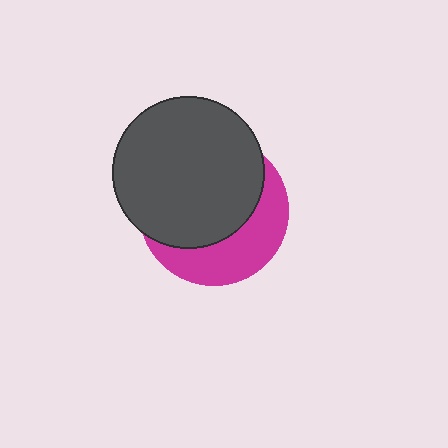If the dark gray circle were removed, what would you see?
You would see the complete magenta circle.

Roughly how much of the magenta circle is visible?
A small part of it is visible (roughly 37%).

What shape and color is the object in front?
The object in front is a dark gray circle.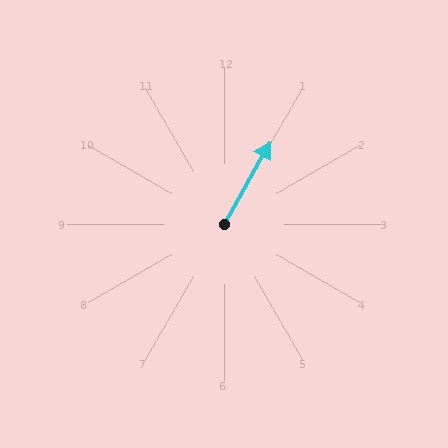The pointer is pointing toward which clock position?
Roughly 1 o'clock.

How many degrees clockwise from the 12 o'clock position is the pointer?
Approximately 29 degrees.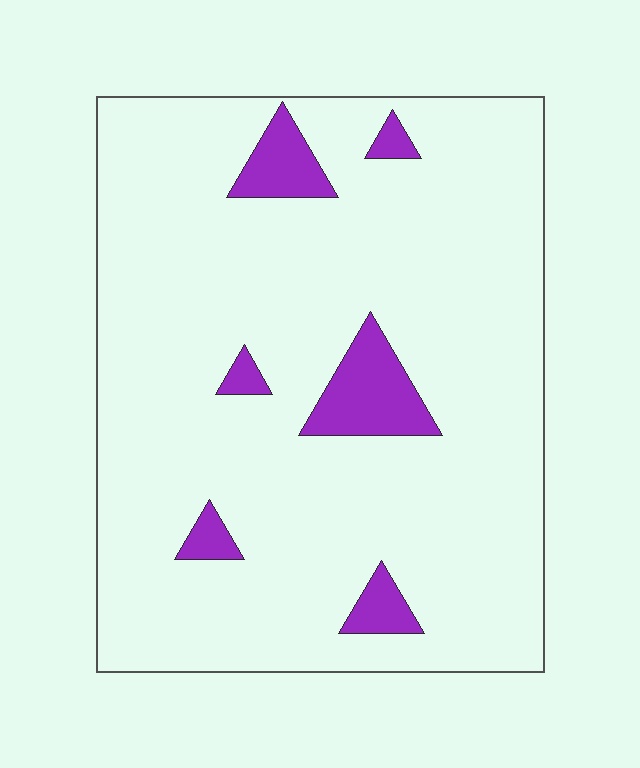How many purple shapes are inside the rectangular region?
6.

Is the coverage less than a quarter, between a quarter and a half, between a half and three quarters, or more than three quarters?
Less than a quarter.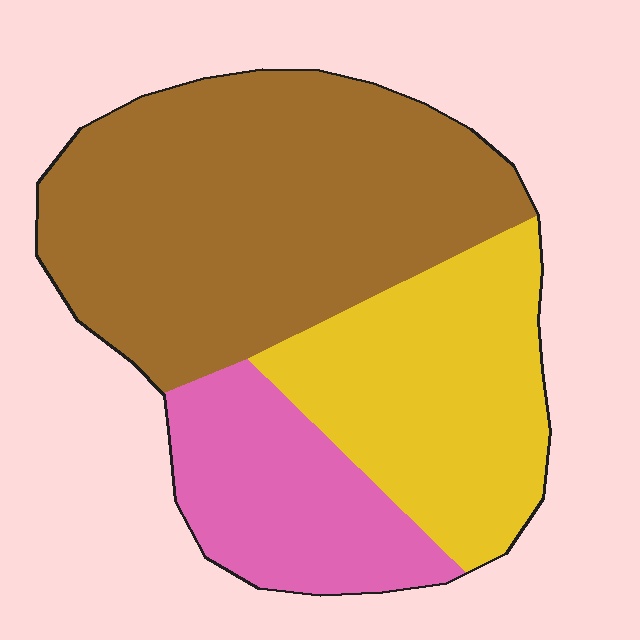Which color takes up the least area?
Pink, at roughly 20%.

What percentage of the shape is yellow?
Yellow covers about 30% of the shape.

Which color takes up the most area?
Brown, at roughly 50%.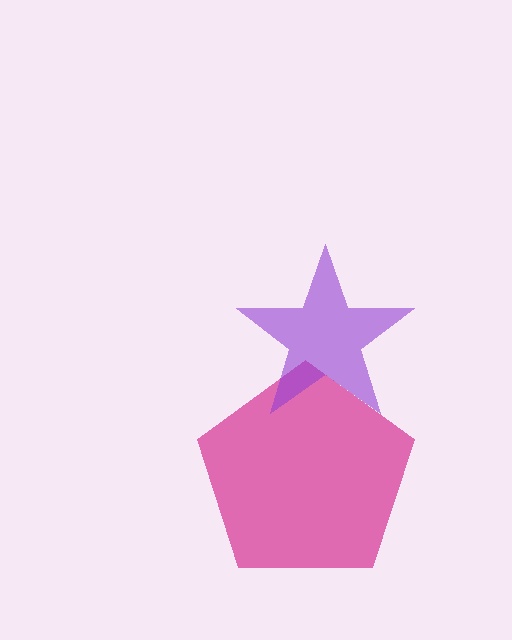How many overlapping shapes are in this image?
There are 2 overlapping shapes in the image.